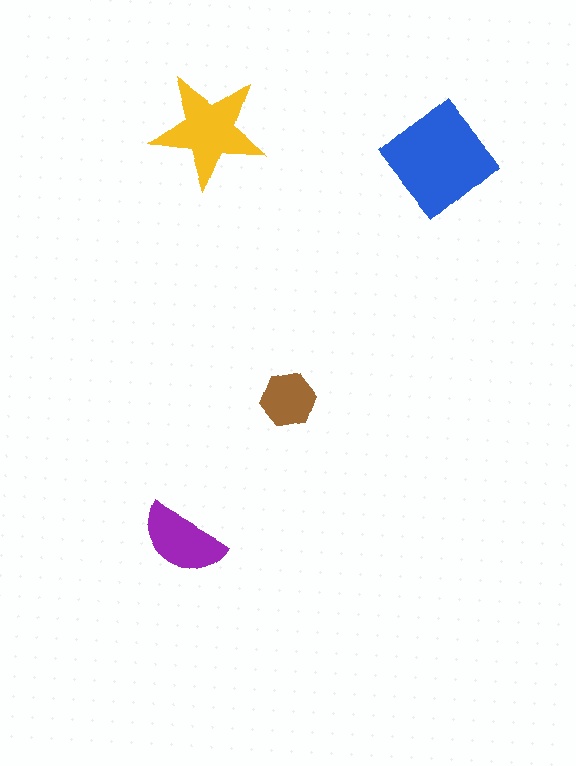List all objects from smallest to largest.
The brown hexagon, the purple semicircle, the yellow star, the blue diamond.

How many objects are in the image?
There are 4 objects in the image.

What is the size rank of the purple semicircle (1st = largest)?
3rd.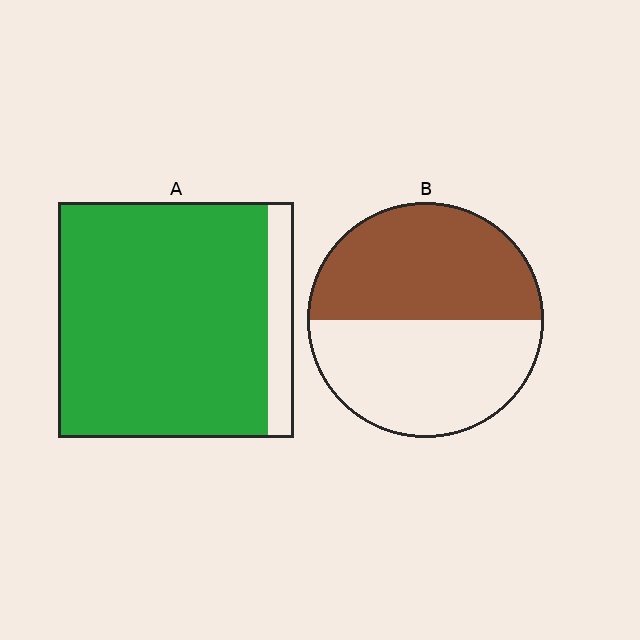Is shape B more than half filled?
Roughly half.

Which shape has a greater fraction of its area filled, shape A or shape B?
Shape A.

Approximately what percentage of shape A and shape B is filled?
A is approximately 90% and B is approximately 50%.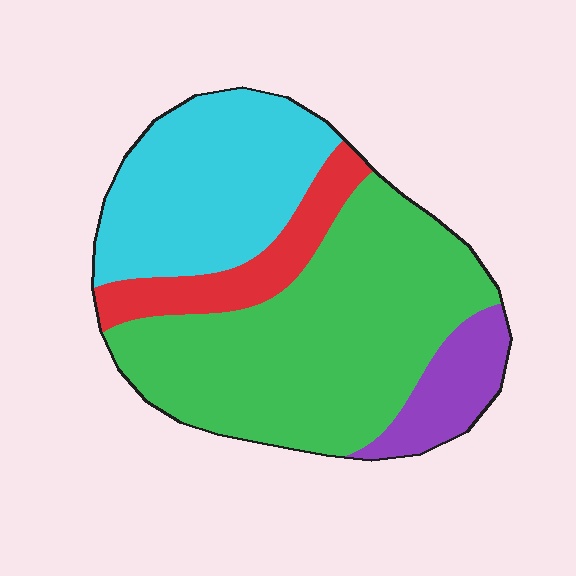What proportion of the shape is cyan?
Cyan covers around 30% of the shape.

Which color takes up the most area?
Green, at roughly 50%.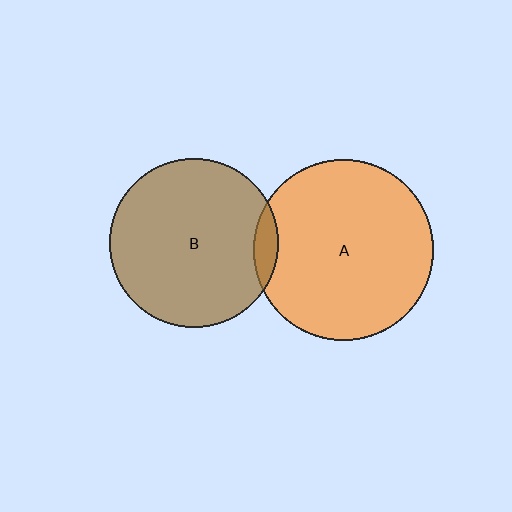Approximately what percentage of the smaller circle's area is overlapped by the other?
Approximately 5%.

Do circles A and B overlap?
Yes.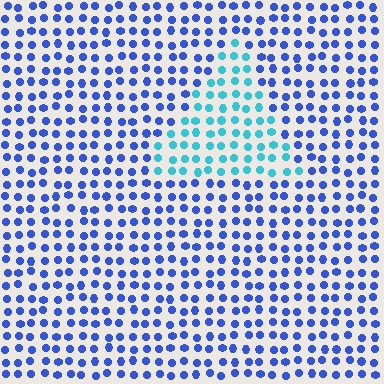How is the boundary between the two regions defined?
The boundary is defined purely by a slight shift in hue (about 44 degrees). Spacing, size, and orientation are identical on both sides.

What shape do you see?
I see a triangle.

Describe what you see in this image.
The image is filled with small blue elements in a uniform arrangement. A triangle-shaped region is visible where the elements are tinted to a slightly different hue, forming a subtle color boundary.